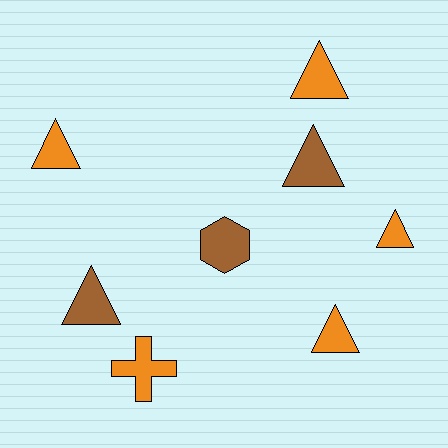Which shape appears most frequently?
Triangle, with 6 objects.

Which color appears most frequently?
Orange, with 5 objects.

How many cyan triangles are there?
There are no cyan triangles.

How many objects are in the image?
There are 8 objects.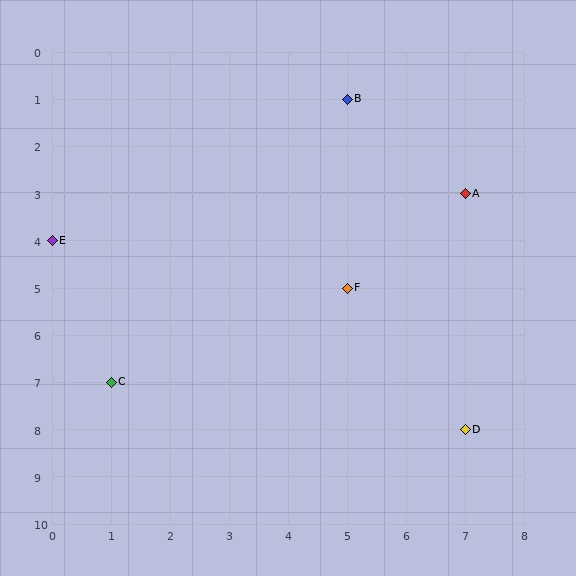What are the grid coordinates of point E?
Point E is at grid coordinates (0, 4).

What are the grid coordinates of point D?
Point D is at grid coordinates (7, 8).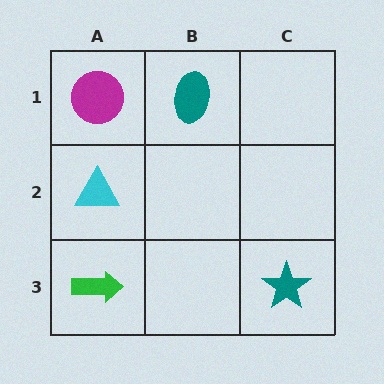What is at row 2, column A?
A cyan triangle.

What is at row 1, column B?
A teal ellipse.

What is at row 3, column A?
A green arrow.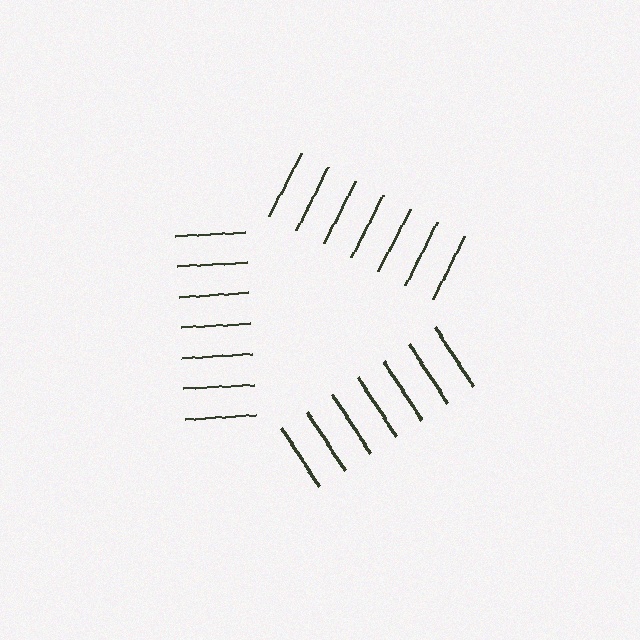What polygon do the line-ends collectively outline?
An illusory triangle — the line segments terminate on its edges but no continuous stroke is drawn.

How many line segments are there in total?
21 — 7 along each of the 3 edges.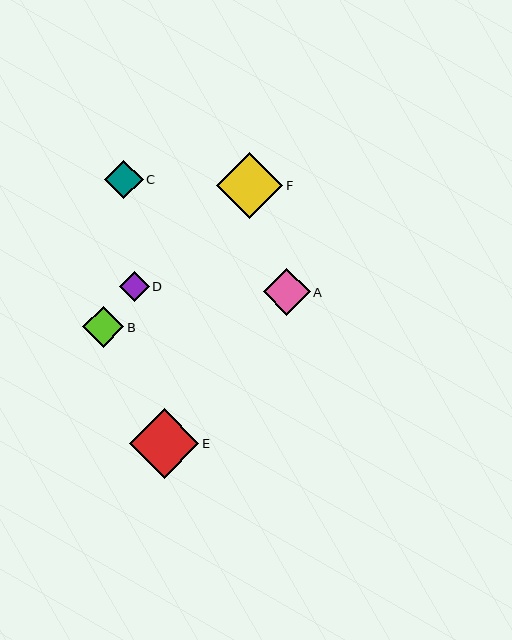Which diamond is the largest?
Diamond E is the largest with a size of approximately 69 pixels.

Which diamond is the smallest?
Diamond D is the smallest with a size of approximately 30 pixels.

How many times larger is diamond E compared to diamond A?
Diamond E is approximately 1.5 times the size of diamond A.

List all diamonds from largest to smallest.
From largest to smallest: E, F, A, B, C, D.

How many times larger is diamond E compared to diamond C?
Diamond E is approximately 1.8 times the size of diamond C.